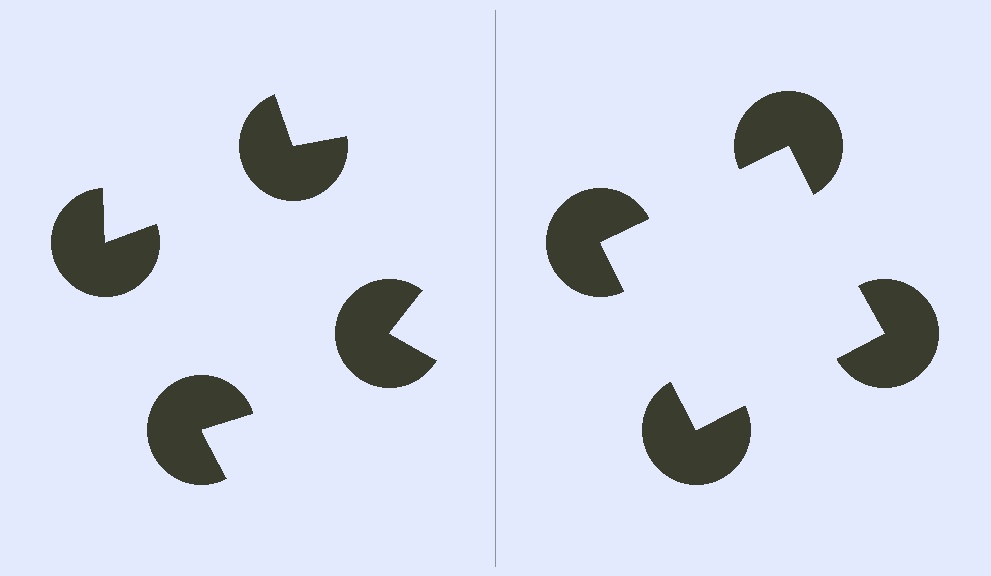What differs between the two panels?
The pac-man discs are positioned identically on both sides; only the wedge orientations differ. On the right they align to a square; on the left they are misaligned.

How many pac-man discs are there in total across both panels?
8 — 4 on each side.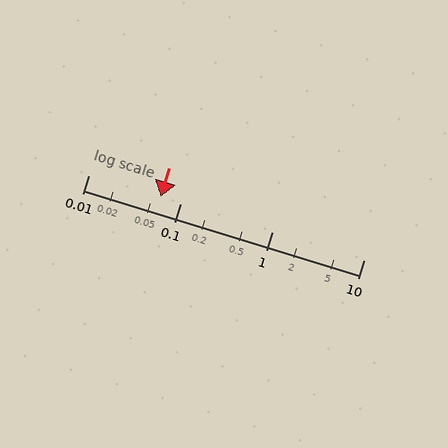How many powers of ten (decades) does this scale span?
The scale spans 3 decades, from 0.01 to 10.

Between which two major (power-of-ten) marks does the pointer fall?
The pointer is between 0.01 and 0.1.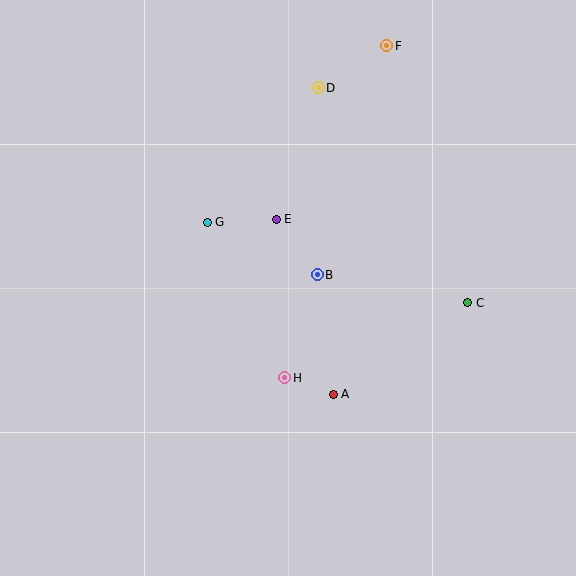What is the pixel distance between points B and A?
The distance between B and A is 120 pixels.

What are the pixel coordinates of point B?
Point B is at (317, 275).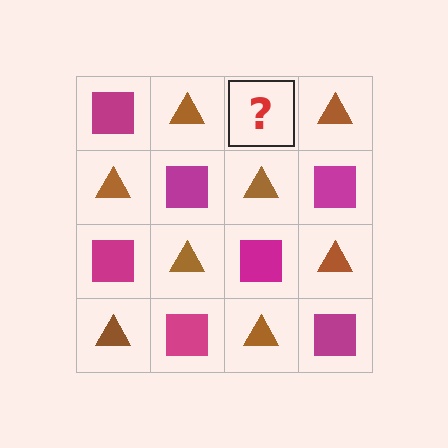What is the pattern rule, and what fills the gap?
The rule is that it alternates magenta square and brown triangle in a checkerboard pattern. The gap should be filled with a magenta square.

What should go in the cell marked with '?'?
The missing cell should contain a magenta square.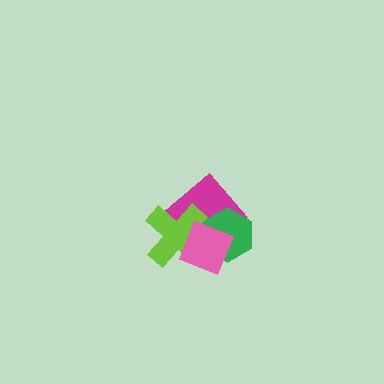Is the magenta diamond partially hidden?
Yes, it is partially covered by another shape.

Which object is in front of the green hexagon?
The pink diamond is in front of the green hexagon.